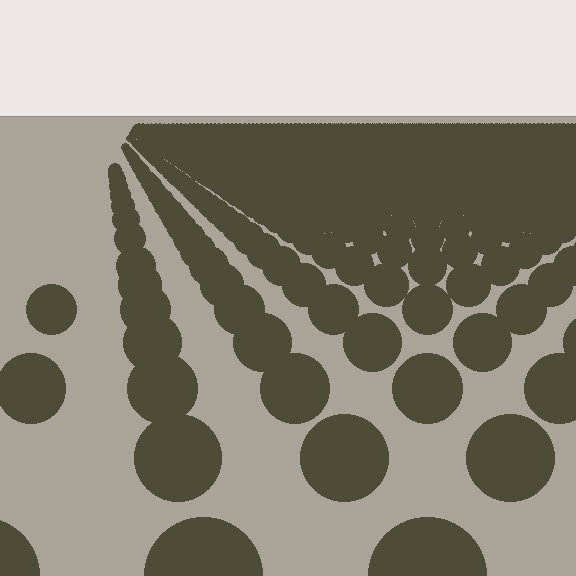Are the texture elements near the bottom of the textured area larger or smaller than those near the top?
Larger. Near the bottom, elements are closer to the viewer and appear at a bigger on-screen size.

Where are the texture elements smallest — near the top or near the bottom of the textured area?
Near the top.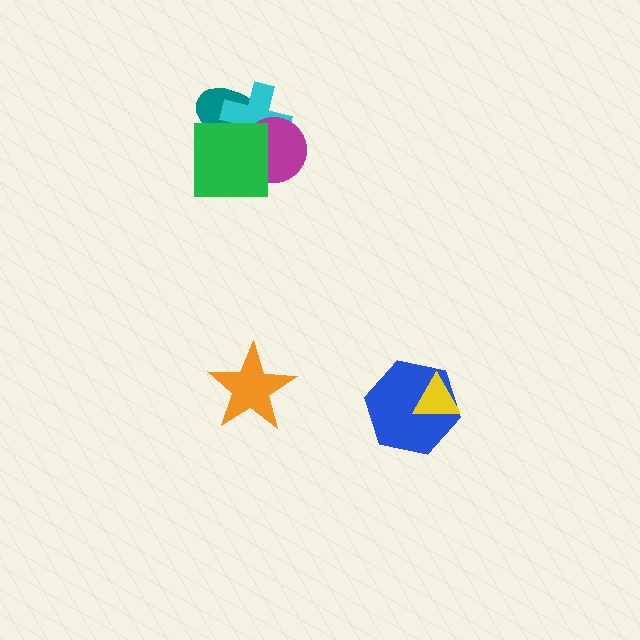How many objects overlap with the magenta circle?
3 objects overlap with the magenta circle.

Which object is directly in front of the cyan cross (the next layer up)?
The magenta circle is directly in front of the cyan cross.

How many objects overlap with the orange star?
0 objects overlap with the orange star.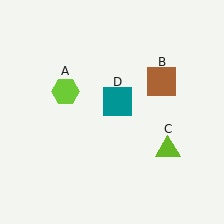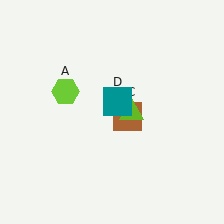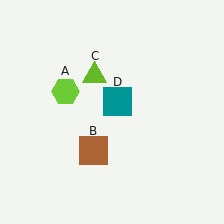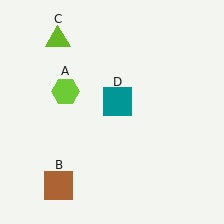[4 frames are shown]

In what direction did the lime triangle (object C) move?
The lime triangle (object C) moved up and to the left.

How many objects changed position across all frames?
2 objects changed position: brown square (object B), lime triangle (object C).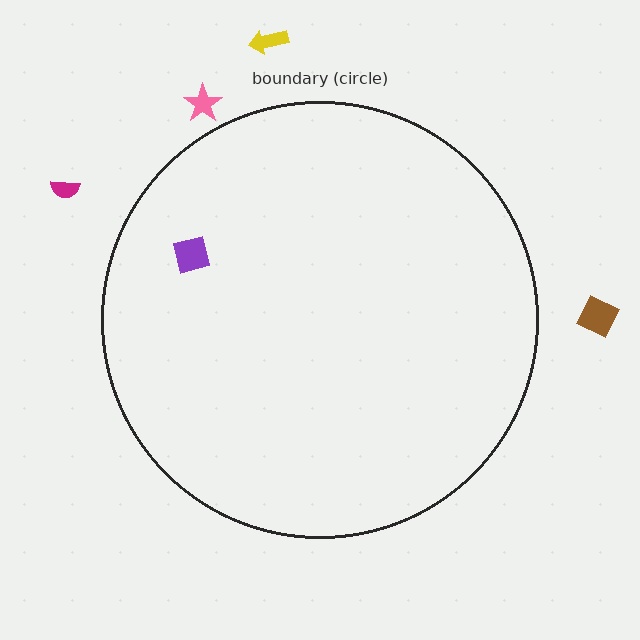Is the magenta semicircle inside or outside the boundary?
Outside.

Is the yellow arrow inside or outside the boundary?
Outside.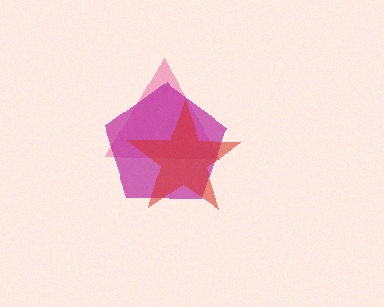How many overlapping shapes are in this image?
There are 3 overlapping shapes in the image.